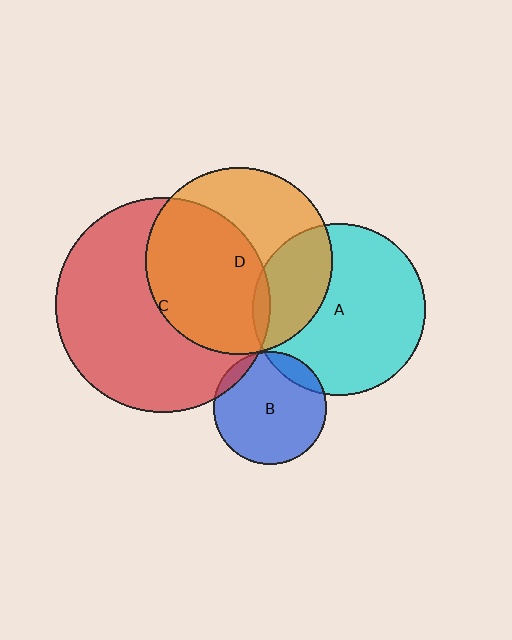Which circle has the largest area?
Circle C (red).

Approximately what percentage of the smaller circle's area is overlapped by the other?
Approximately 10%.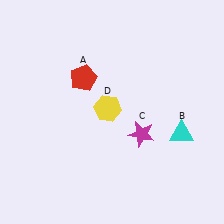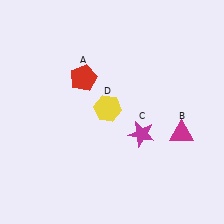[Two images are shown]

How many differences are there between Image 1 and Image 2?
There is 1 difference between the two images.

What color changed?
The triangle (B) changed from cyan in Image 1 to magenta in Image 2.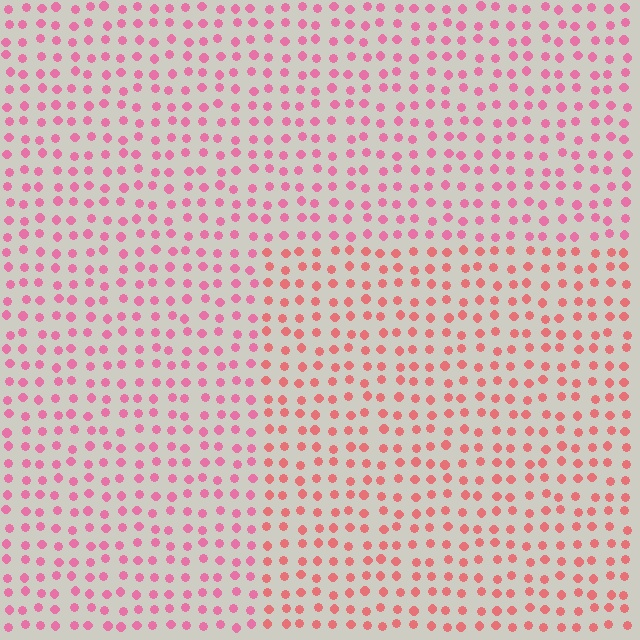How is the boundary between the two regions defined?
The boundary is defined purely by a slight shift in hue (about 25 degrees). Spacing, size, and orientation are identical on both sides.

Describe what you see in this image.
The image is filled with small pink elements in a uniform arrangement. A rectangle-shaped region is visible where the elements are tinted to a slightly different hue, forming a subtle color boundary.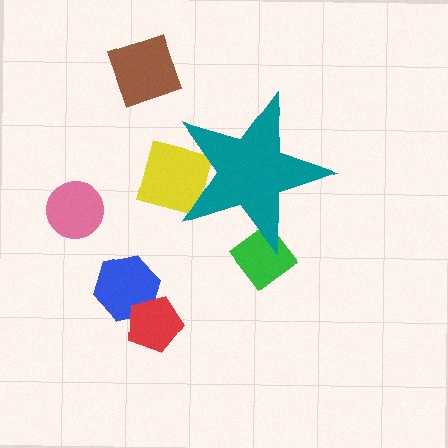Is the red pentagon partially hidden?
No, the red pentagon is fully visible.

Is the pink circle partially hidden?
No, the pink circle is fully visible.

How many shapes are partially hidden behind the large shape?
2 shapes are partially hidden.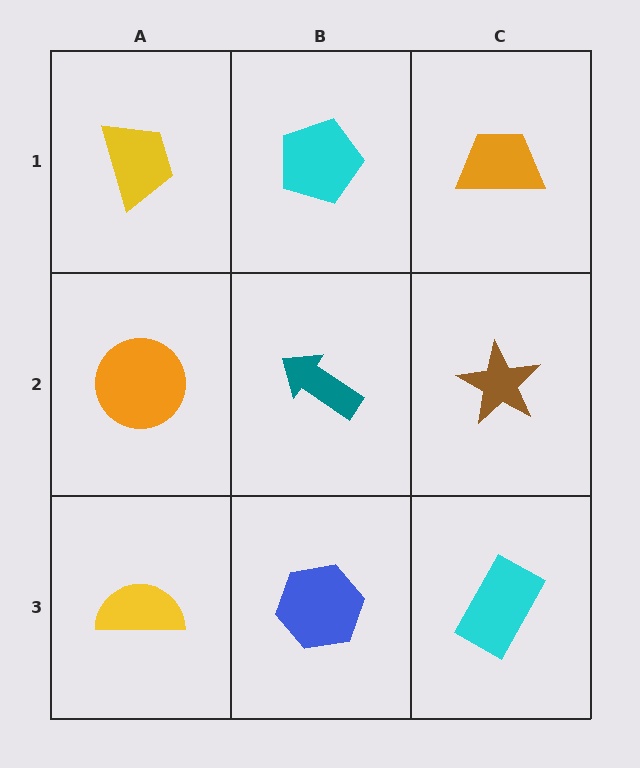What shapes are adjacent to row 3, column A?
An orange circle (row 2, column A), a blue hexagon (row 3, column B).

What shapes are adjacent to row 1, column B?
A teal arrow (row 2, column B), a yellow trapezoid (row 1, column A), an orange trapezoid (row 1, column C).